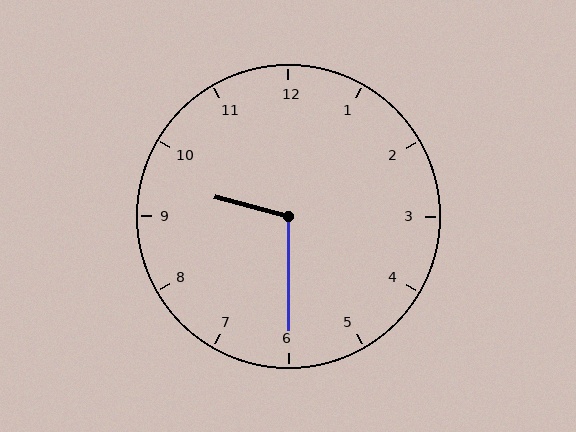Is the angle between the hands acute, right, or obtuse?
It is obtuse.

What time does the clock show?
9:30.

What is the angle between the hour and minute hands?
Approximately 105 degrees.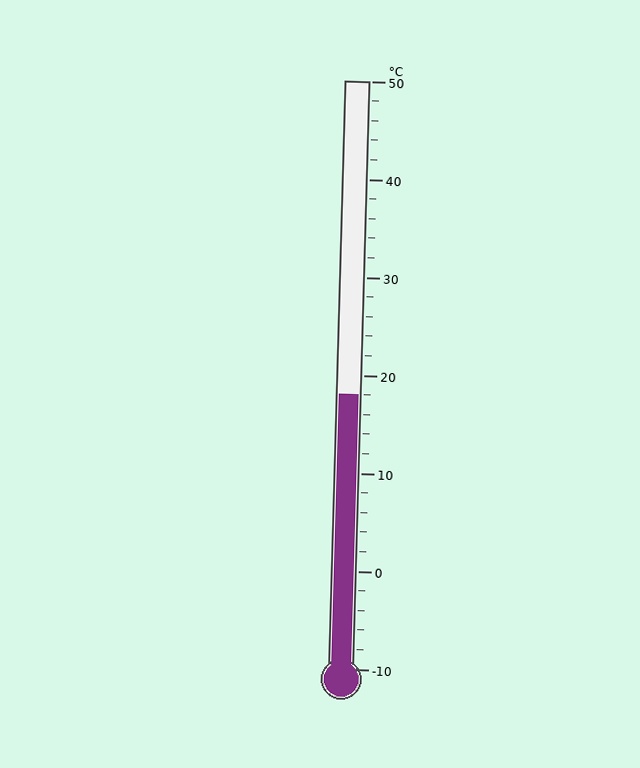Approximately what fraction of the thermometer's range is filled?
The thermometer is filled to approximately 45% of its range.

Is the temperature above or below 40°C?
The temperature is below 40°C.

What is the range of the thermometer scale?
The thermometer scale ranges from -10°C to 50°C.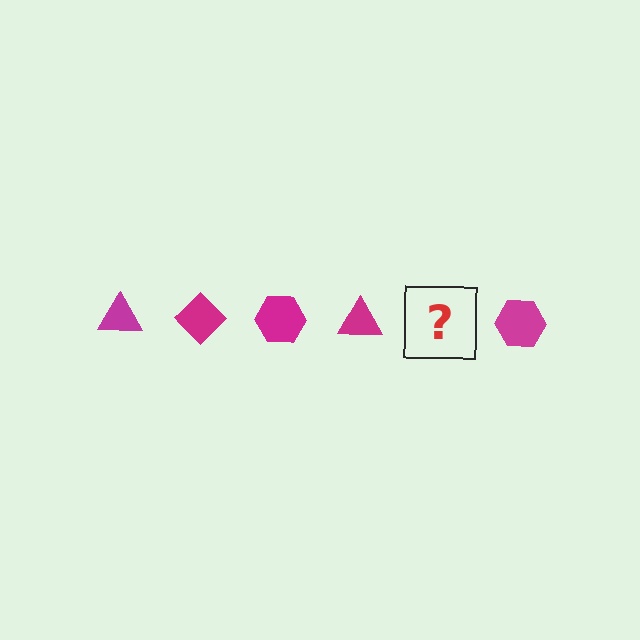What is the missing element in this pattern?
The missing element is a magenta diamond.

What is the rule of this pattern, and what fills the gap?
The rule is that the pattern cycles through triangle, diamond, hexagon shapes in magenta. The gap should be filled with a magenta diamond.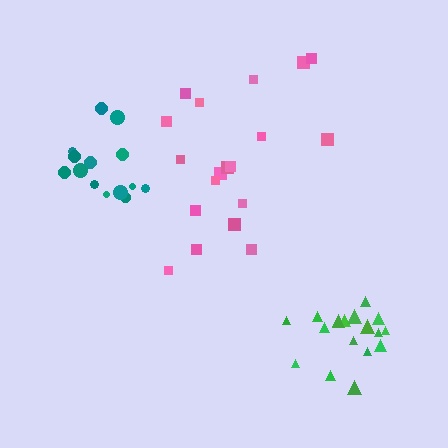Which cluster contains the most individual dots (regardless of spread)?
Pink (19).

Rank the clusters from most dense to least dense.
green, teal, pink.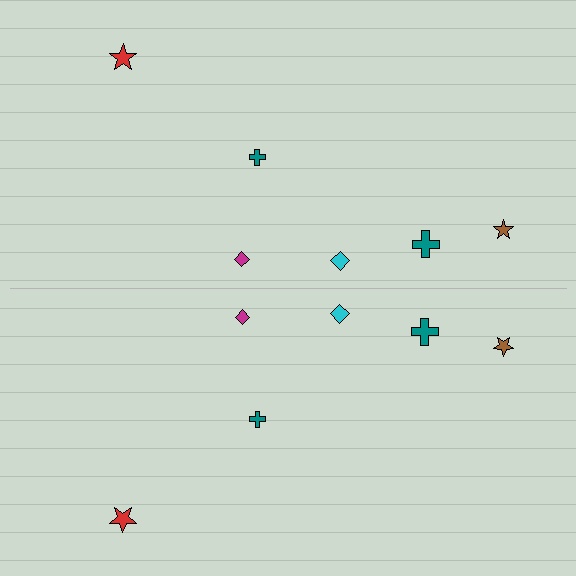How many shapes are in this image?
There are 12 shapes in this image.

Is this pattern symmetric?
Yes, this pattern has bilateral (reflection) symmetry.